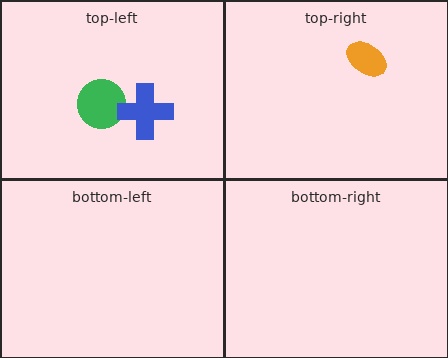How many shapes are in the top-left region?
2.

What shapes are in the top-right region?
The orange ellipse.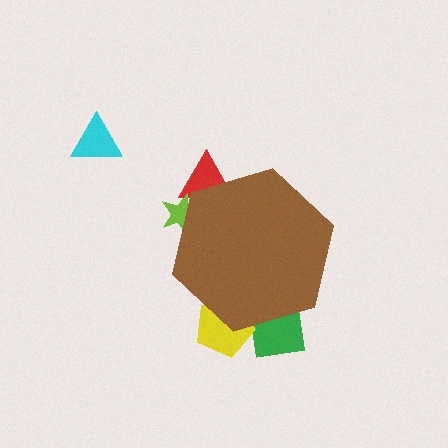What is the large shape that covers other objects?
A brown hexagon.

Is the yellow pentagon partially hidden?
Yes, the yellow pentagon is partially hidden behind the brown hexagon.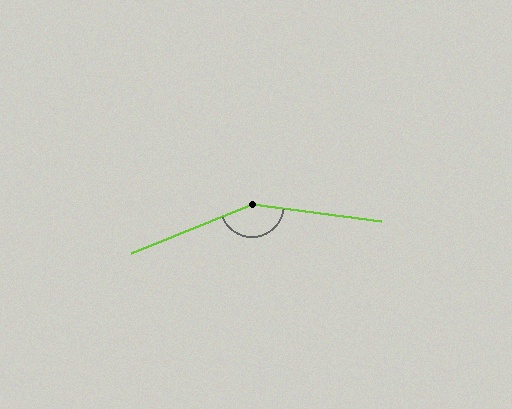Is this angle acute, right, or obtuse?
It is obtuse.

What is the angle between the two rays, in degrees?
Approximately 151 degrees.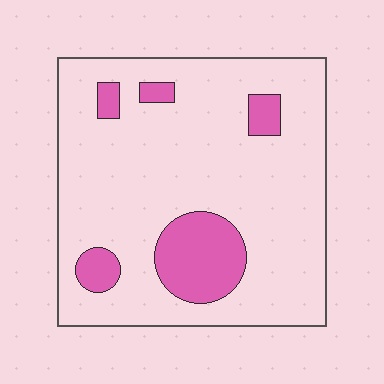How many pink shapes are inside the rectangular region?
5.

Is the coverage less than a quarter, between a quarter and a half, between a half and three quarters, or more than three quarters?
Less than a quarter.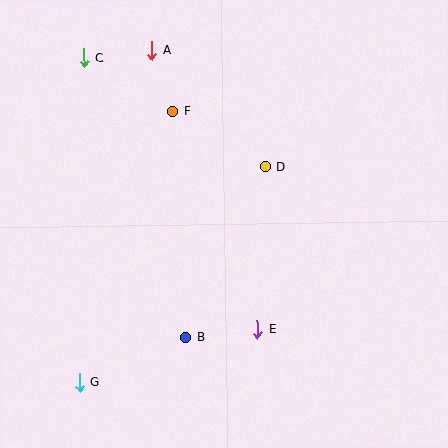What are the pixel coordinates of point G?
Point G is at (79, 383).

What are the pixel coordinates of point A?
Point A is at (152, 50).